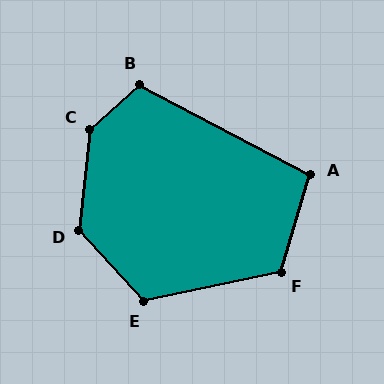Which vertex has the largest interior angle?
C, at approximately 138 degrees.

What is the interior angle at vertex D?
Approximately 131 degrees (obtuse).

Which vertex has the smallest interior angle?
A, at approximately 101 degrees.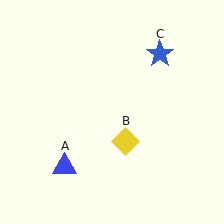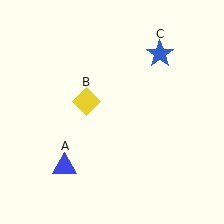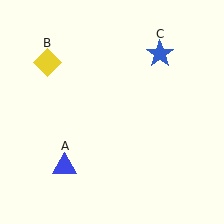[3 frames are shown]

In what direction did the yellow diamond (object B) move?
The yellow diamond (object B) moved up and to the left.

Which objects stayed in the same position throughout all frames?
Blue triangle (object A) and blue star (object C) remained stationary.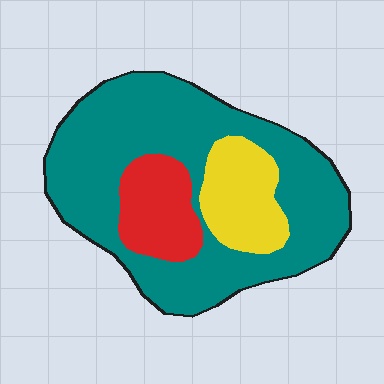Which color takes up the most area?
Teal, at roughly 70%.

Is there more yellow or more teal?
Teal.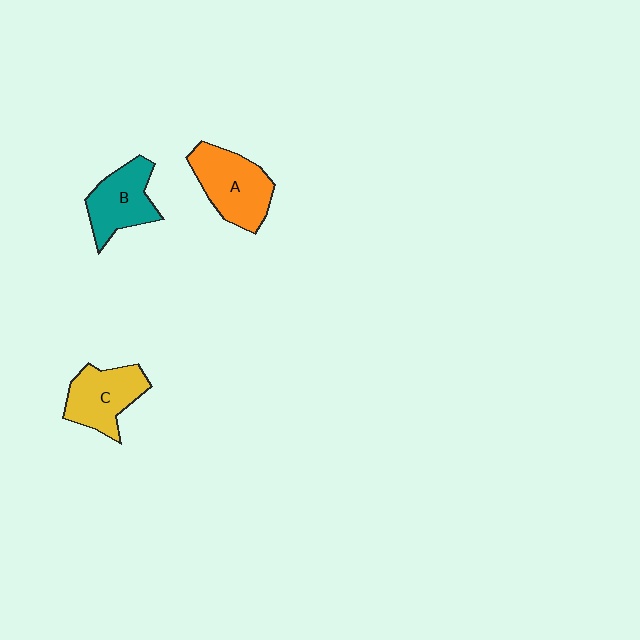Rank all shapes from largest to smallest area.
From largest to smallest: A (orange), C (yellow), B (teal).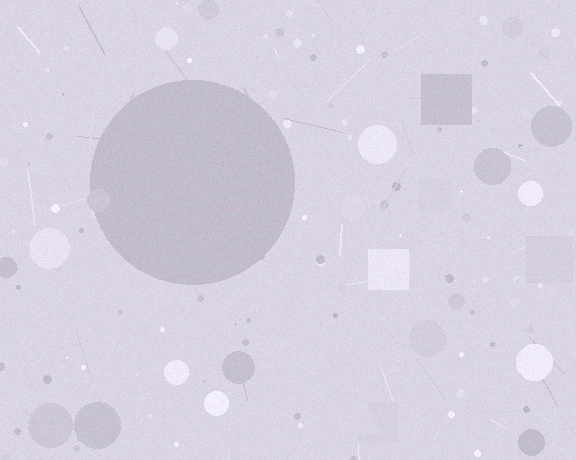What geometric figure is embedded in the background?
A circle is embedded in the background.